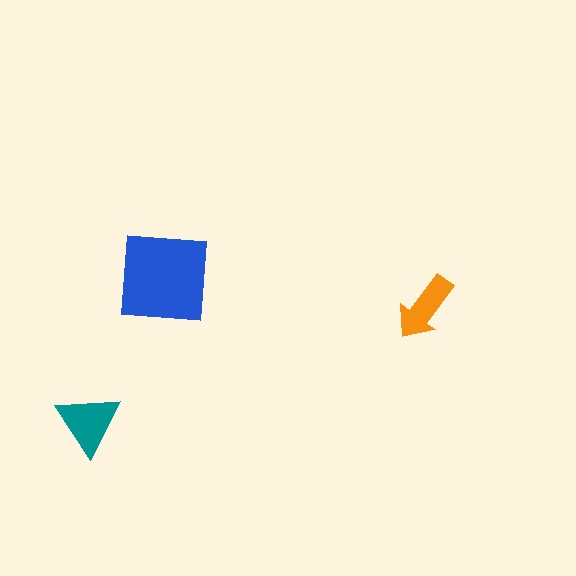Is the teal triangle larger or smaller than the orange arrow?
Larger.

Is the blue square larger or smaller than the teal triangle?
Larger.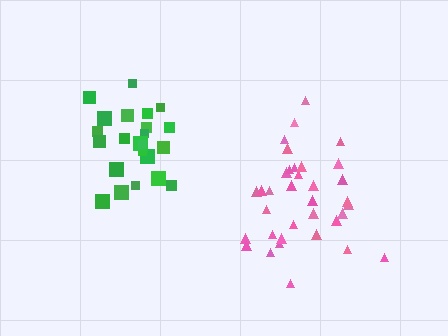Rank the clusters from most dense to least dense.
green, pink.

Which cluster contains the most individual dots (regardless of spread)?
Pink (35).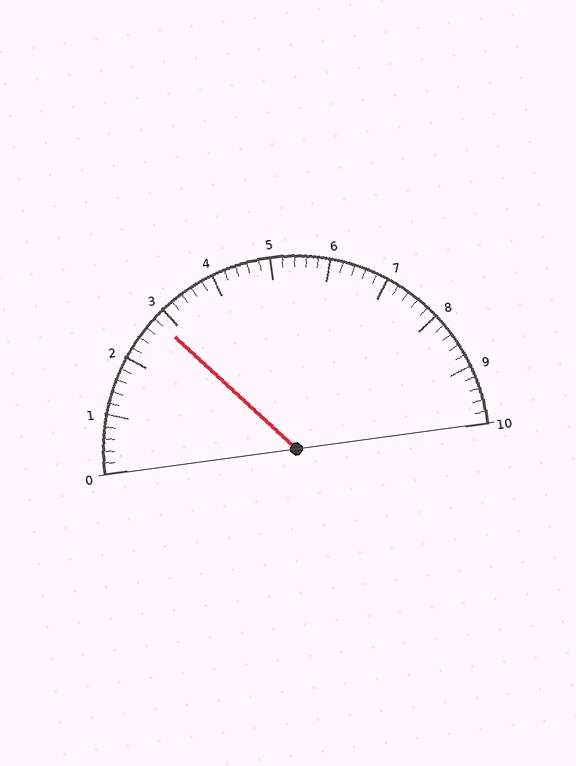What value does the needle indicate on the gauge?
The needle indicates approximately 2.8.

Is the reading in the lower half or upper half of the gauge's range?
The reading is in the lower half of the range (0 to 10).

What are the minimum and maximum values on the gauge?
The gauge ranges from 0 to 10.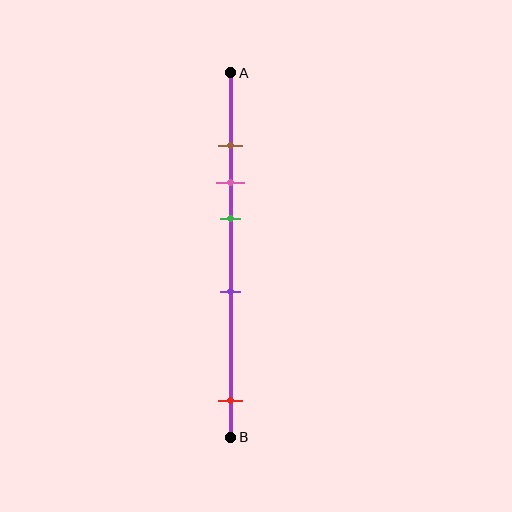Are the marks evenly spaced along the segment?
No, the marks are not evenly spaced.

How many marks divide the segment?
There are 5 marks dividing the segment.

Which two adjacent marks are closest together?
The brown and pink marks are the closest adjacent pair.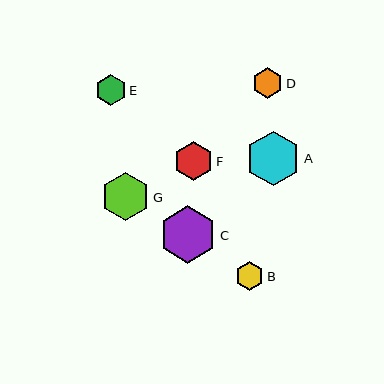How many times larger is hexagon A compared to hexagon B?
Hexagon A is approximately 1.9 times the size of hexagon B.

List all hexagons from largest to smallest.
From largest to smallest: C, A, G, F, E, D, B.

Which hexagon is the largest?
Hexagon C is the largest with a size of approximately 57 pixels.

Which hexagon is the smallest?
Hexagon B is the smallest with a size of approximately 29 pixels.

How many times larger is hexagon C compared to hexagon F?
Hexagon C is approximately 1.5 times the size of hexagon F.